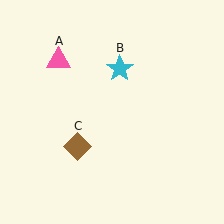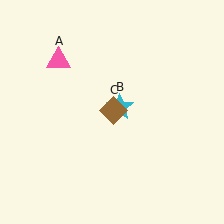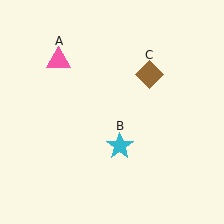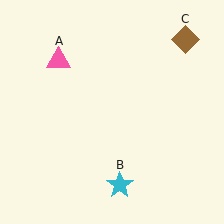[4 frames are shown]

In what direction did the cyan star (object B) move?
The cyan star (object B) moved down.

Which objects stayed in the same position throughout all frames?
Pink triangle (object A) remained stationary.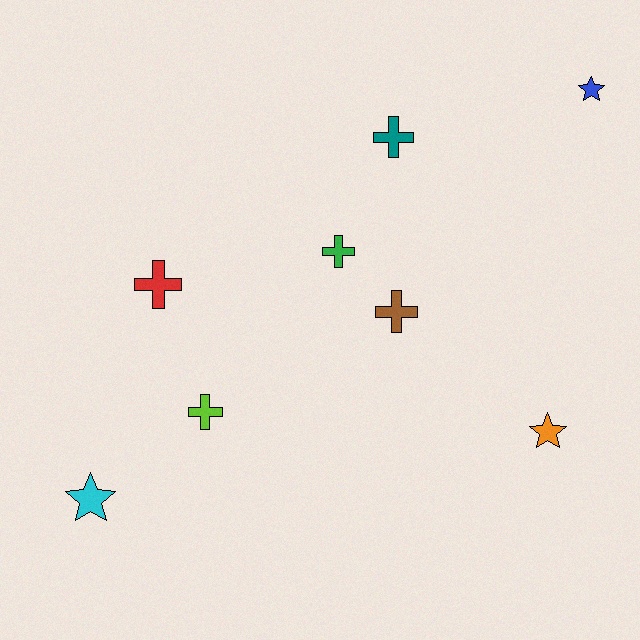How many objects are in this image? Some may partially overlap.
There are 8 objects.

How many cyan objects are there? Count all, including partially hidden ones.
There is 1 cyan object.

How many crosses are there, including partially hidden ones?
There are 5 crosses.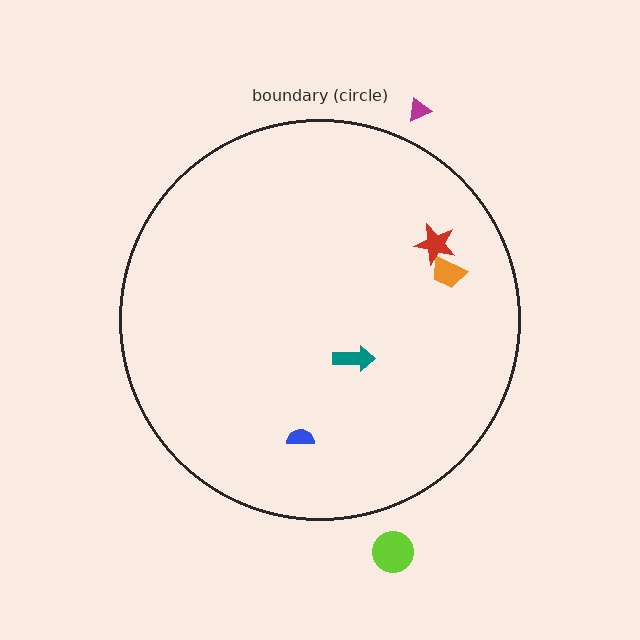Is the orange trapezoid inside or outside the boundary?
Inside.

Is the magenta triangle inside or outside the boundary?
Outside.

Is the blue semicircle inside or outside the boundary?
Inside.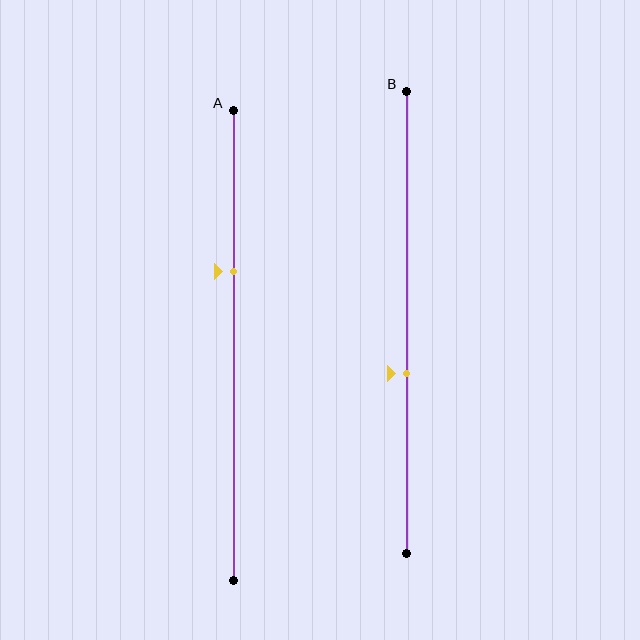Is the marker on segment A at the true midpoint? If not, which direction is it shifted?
No, the marker on segment A is shifted upward by about 16% of the segment length.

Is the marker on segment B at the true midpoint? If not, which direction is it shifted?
No, the marker on segment B is shifted downward by about 11% of the segment length.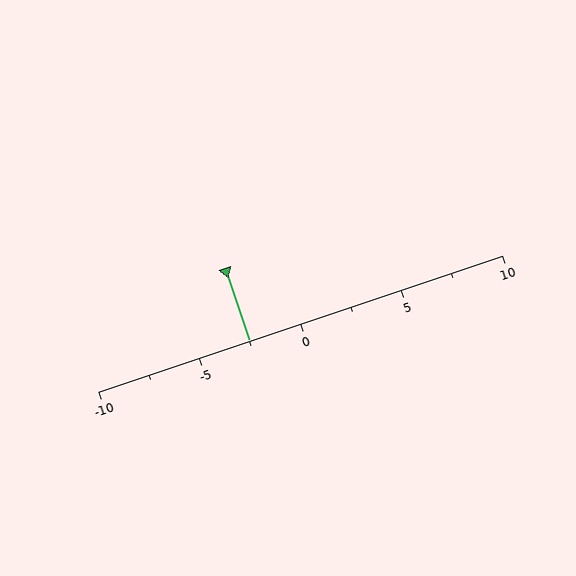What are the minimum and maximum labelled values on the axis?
The axis runs from -10 to 10.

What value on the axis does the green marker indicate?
The marker indicates approximately -2.5.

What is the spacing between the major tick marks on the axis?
The major ticks are spaced 5 apart.